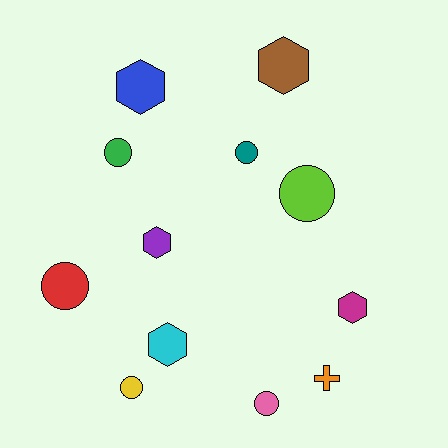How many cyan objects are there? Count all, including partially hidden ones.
There is 1 cyan object.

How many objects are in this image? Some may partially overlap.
There are 12 objects.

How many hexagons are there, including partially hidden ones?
There are 5 hexagons.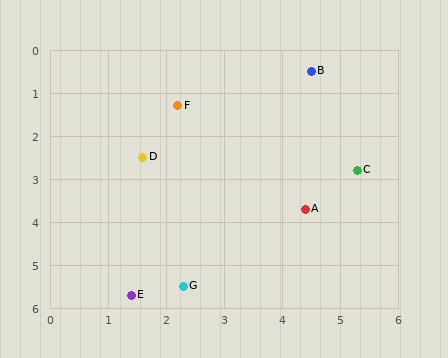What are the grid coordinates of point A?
Point A is at approximately (4.4, 3.7).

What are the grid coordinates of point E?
Point E is at approximately (1.4, 5.7).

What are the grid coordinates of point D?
Point D is at approximately (1.6, 2.5).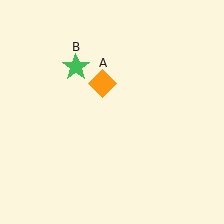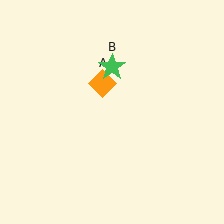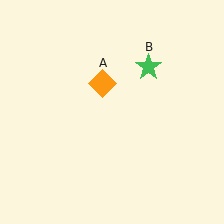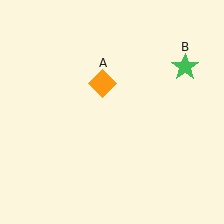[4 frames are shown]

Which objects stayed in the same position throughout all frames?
Orange diamond (object A) remained stationary.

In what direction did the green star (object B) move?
The green star (object B) moved right.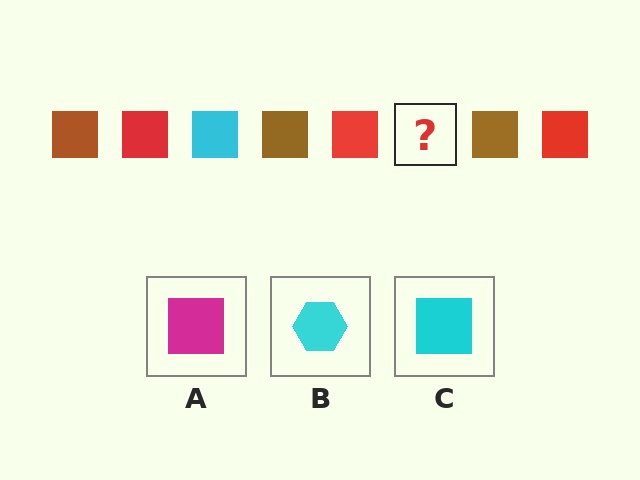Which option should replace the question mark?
Option C.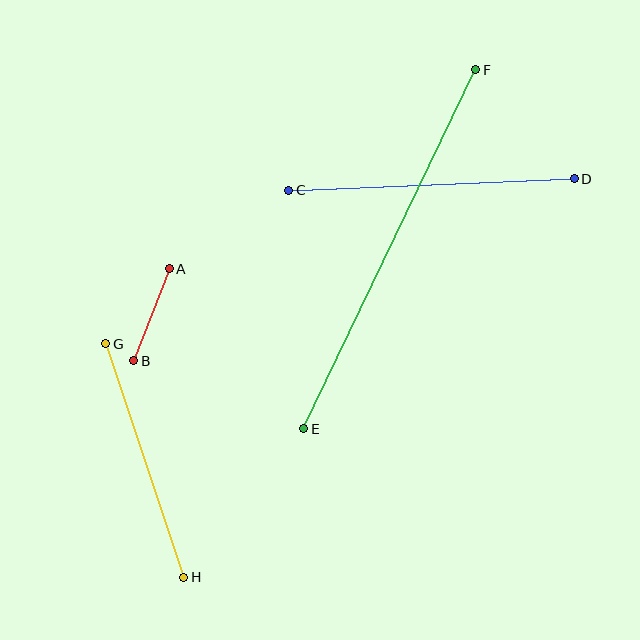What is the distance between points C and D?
The distance is approximately 286 pixels.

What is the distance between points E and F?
The distance is approximately 398 pixels.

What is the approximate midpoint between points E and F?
The midpoint is at approximately (390, 249) pixels.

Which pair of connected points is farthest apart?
Points E and F are farthest apart.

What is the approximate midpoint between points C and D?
The midpoint is at approximately (431, 184) pixels.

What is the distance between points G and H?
The distance is approximately 246 pixels.